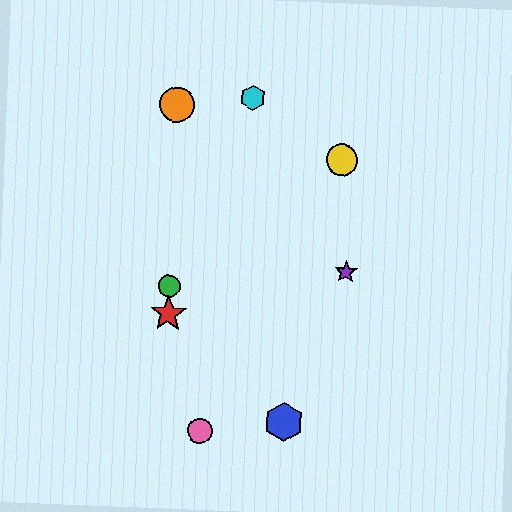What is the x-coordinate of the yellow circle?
The yellow circle is at x≈342.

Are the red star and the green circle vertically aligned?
Yes, both are at x≈169.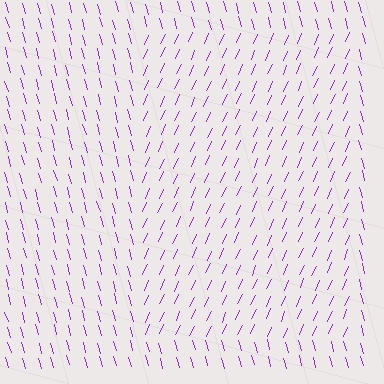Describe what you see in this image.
The image is filled with small purple line segments. A rectangle region in the image has lines oriented differently from the surrounding lines, creating a visible texture boundary.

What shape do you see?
I see a rectangle.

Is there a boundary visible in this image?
Yes, there is a texture boundary formed by a change in line orientation.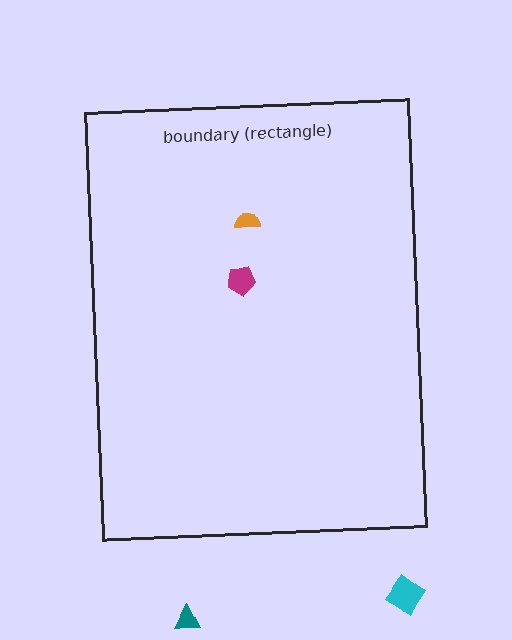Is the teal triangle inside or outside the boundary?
Outside.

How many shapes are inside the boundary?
2 inside, 2 outside.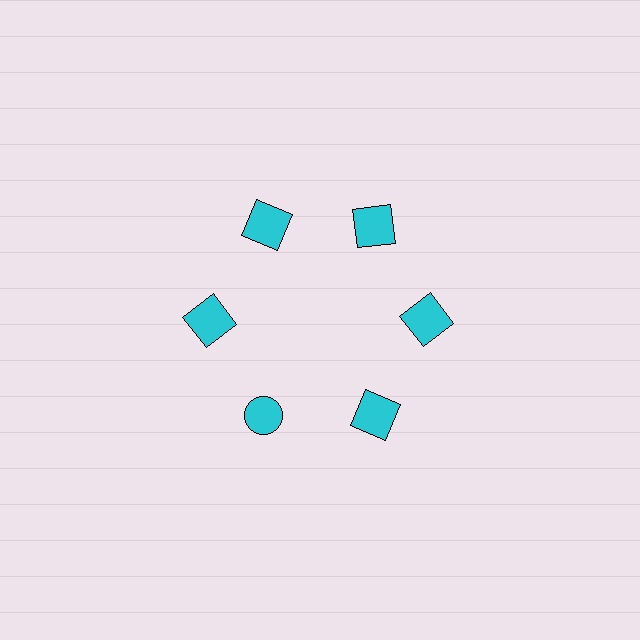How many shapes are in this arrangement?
There are 6 shapes arranged in a ring pattern.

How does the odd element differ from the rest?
It has a different shape: circle instead of square.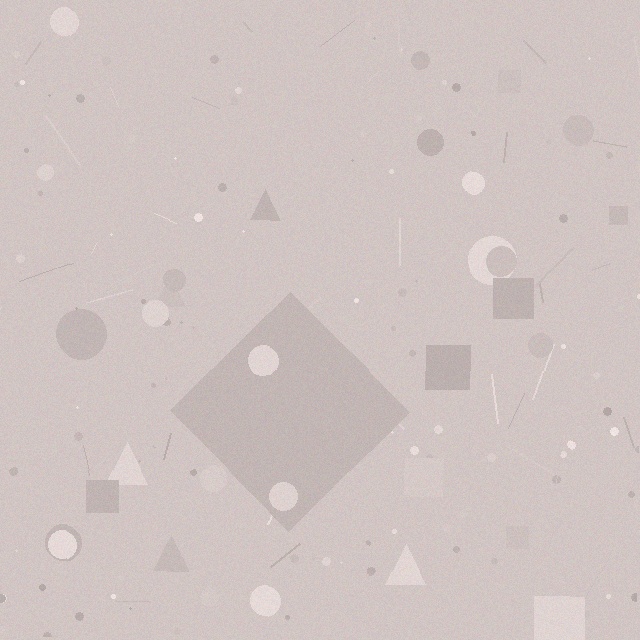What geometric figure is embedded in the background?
A diamond is embedded in the background.